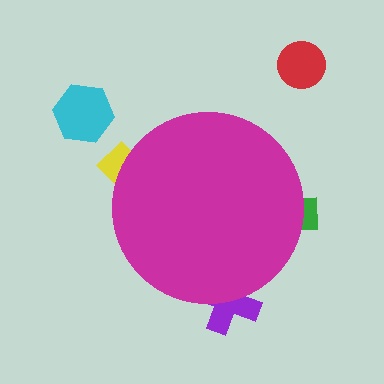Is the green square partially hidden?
Yes, the green square is partially hidden behind the magenta circle.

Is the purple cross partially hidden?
Yes, the purple cross is partially hidden behind the magenta circle.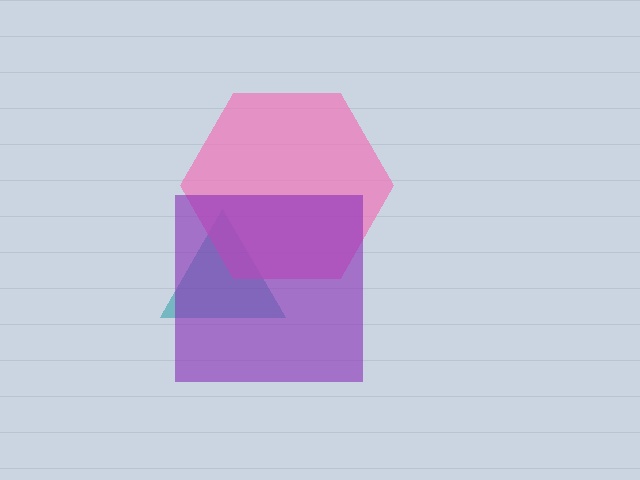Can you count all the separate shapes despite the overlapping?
Yes, there are 3 separate shapes.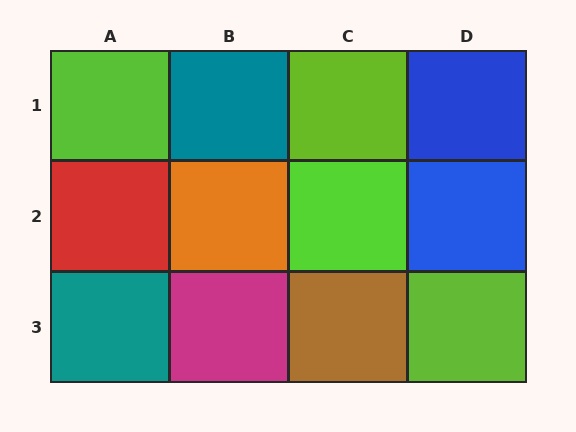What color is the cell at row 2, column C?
Lime.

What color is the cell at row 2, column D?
Blue.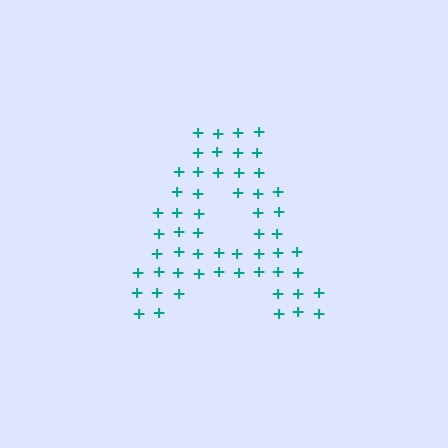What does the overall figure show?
The overall figure shows the letter A.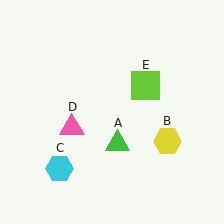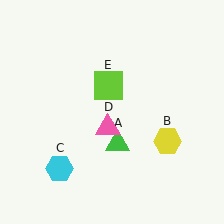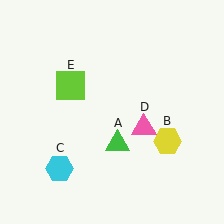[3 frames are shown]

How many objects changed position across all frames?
2 objects changed position: pink triangle (object D), lime square (object E).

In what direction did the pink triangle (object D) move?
The pink triangle (object D) moved right.